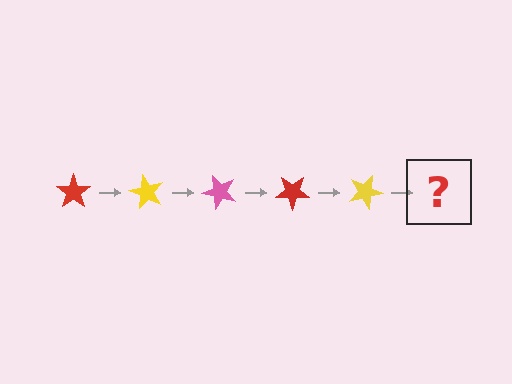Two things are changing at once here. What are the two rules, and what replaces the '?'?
The two rules are that it rotates 60 degrees each step and the color cycles through red, yellow, and pink. The '?' should be a pink star, rotated 300 degrees from the start.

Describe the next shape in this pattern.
It should be a pink star, rotated 300 degrees from the start.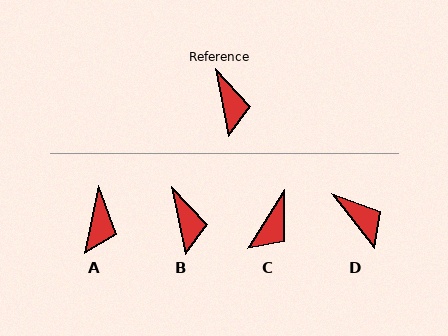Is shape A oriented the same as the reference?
No, it is off by about 23 degrees.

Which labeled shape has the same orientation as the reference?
B.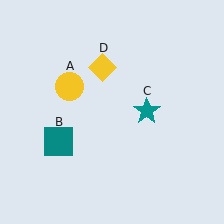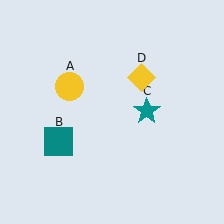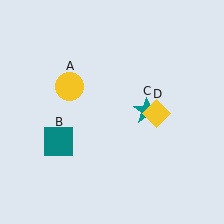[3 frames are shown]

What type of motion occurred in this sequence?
The yellow diamond (object D) rotated clockwise around the center of the scene.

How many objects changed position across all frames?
1 object changed position: yellow diamond (object D).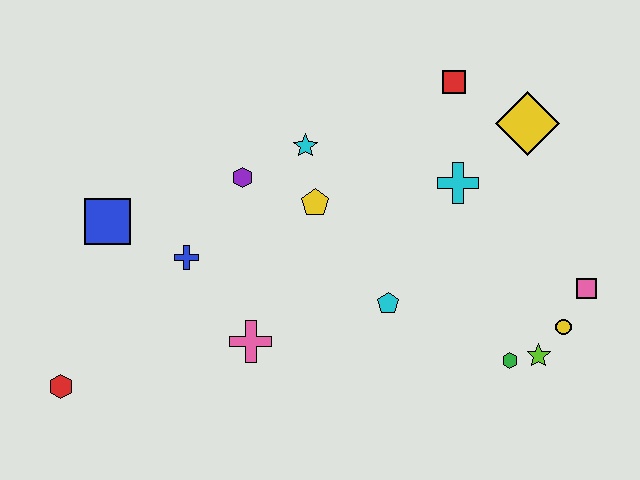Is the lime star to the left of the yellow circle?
Yes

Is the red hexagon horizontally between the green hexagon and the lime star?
No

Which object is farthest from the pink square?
The red hexagon is farthest from the pink square.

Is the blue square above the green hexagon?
Yes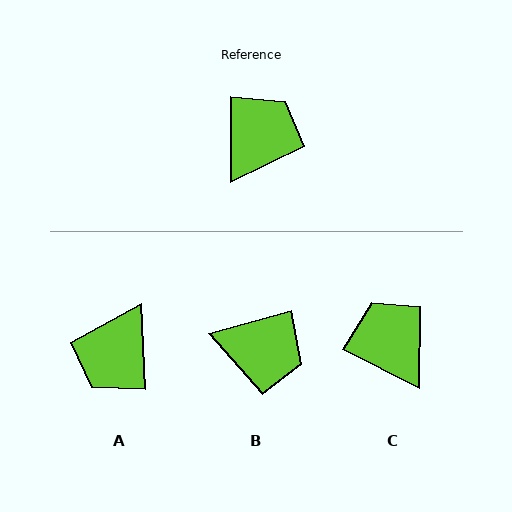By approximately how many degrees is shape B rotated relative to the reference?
Approximately 75 degrees clockwise.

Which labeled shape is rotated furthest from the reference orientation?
A, about 177 degrees away.